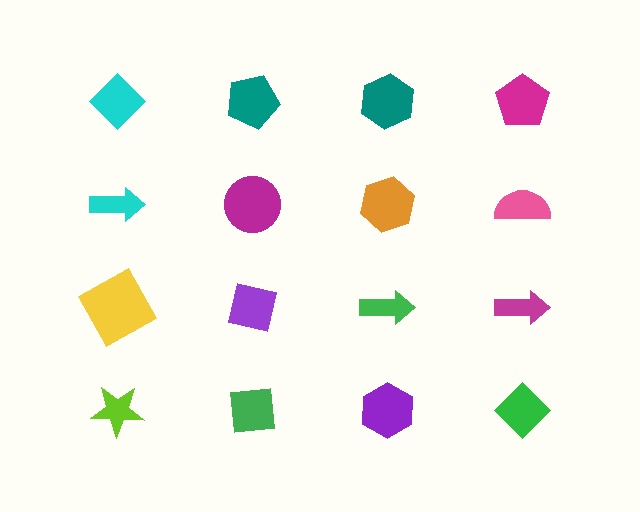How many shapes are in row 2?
4 shapes.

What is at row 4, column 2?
A green square.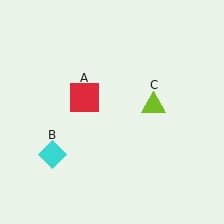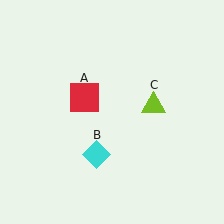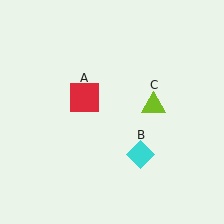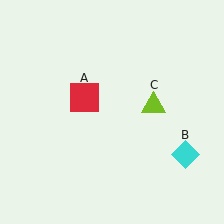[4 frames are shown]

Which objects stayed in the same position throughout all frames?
Red square (object A) and lime triangle (object C) remained stationary.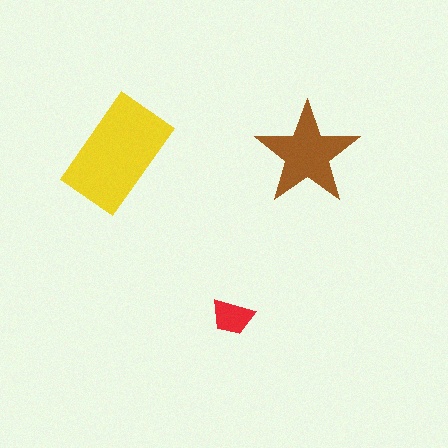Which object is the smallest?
The red trapezoid.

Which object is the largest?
The yellow rectangle.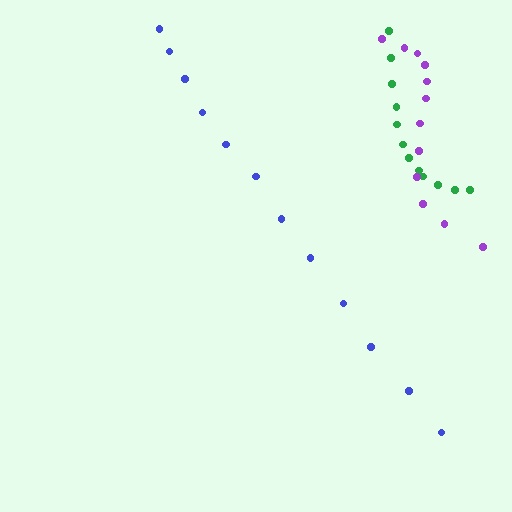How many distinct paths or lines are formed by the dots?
There are 3 distinct paths.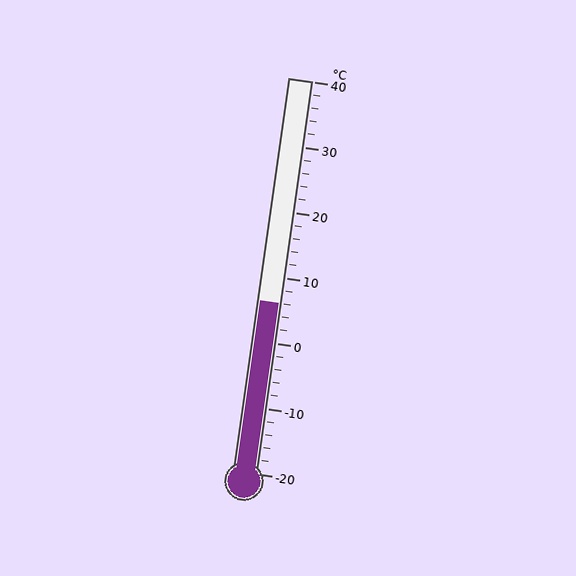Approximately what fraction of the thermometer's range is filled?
The thermometer is filled to approximately 45% of its range.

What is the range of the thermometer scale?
The thermometer scale ranges from -20°C to 40°C.